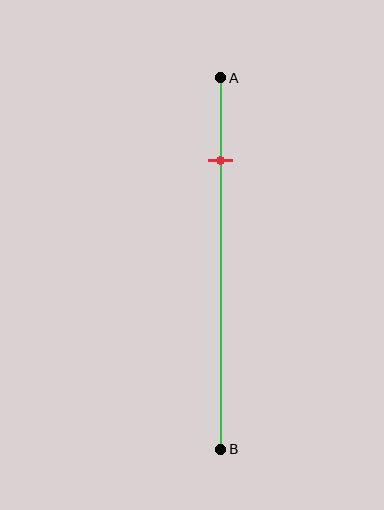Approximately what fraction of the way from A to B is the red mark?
The red mark is approximately 20% of the way from A to B.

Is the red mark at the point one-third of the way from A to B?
No, the mark is at about 20% from A, not at the 33% one-third point.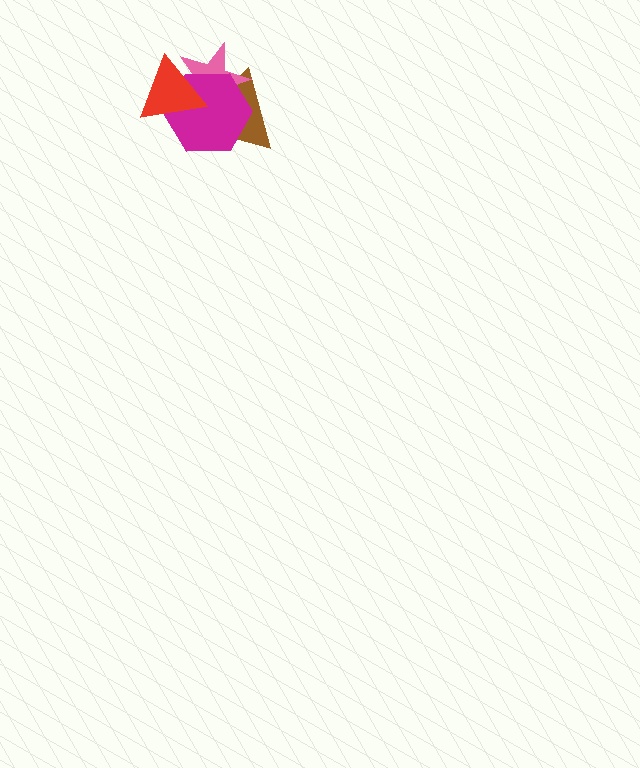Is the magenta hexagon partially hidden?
Yes, it is partially covered by another shape.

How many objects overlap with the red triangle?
3 objects overlap with the red triangle.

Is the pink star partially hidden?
Yes, it is partially covered by another shape.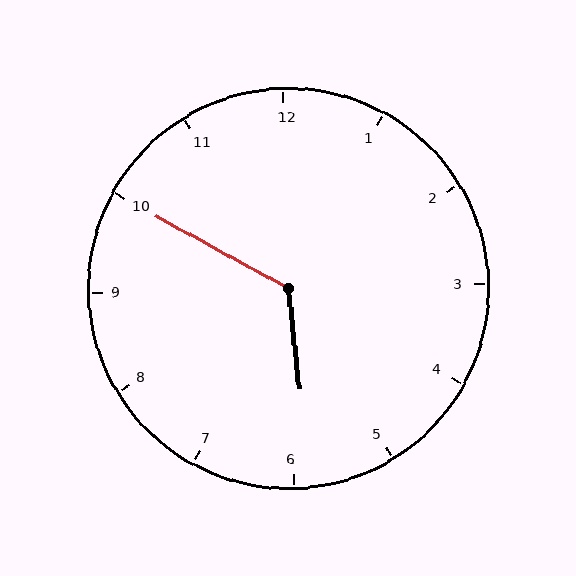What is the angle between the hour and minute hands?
Approximately 125 degrees.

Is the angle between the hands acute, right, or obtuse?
It is obtuse.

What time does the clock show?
5:50.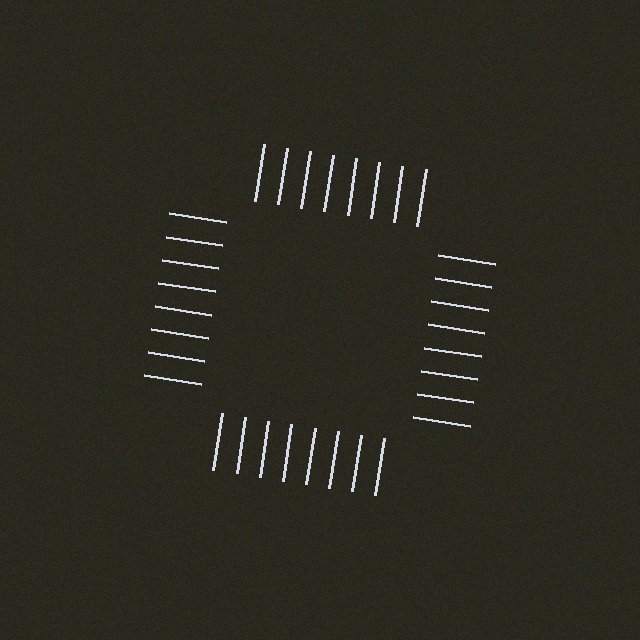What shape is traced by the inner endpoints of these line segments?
An illusory square — the line segments terminate on its edges but no continuous stroke is drawn.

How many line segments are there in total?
32 — 8 along each of the 4 edges.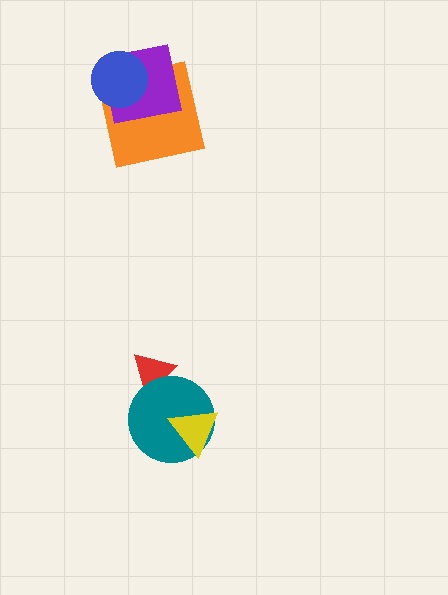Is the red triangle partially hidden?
Yes, it is partially covered by another shape.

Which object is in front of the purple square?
The blue circle is in front of the purple square.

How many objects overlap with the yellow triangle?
1 object overlaps with the yellow triangle.